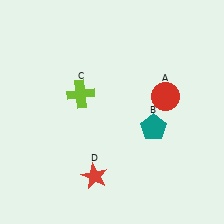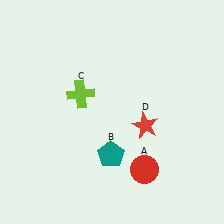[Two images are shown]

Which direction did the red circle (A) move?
The red circle (A) moved down.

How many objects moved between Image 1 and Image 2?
3 objects moved between the two images.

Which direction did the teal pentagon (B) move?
The teal pentagon (B) moved left.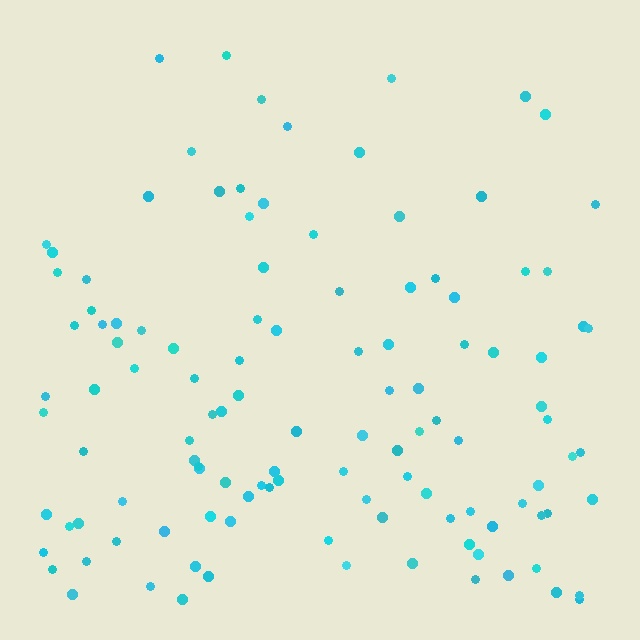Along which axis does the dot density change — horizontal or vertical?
Vertical.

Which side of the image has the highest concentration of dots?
The bottom.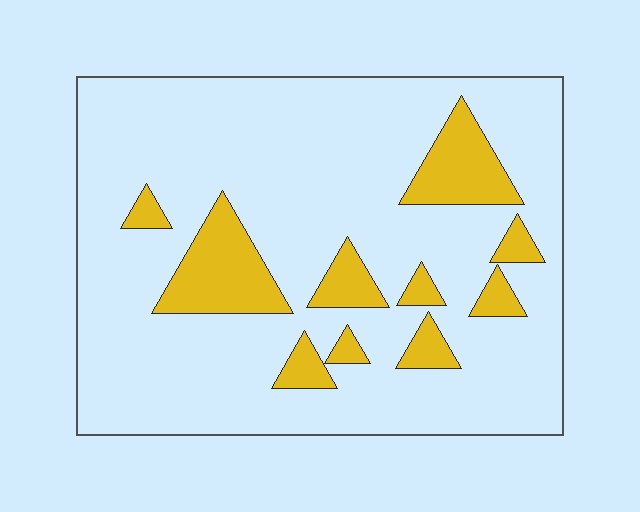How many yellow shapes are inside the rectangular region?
10.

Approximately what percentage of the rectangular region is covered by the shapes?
Approximately 15%.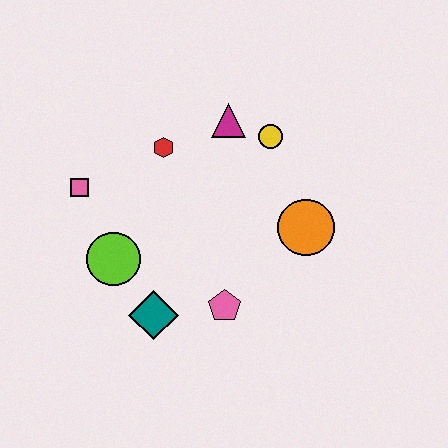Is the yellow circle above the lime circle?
Yes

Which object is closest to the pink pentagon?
The teal diamond is closest to the pink pentagon.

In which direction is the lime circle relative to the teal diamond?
The lime circle is above the teal diamond.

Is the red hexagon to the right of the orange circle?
No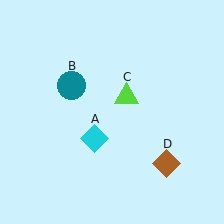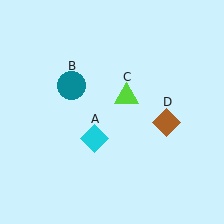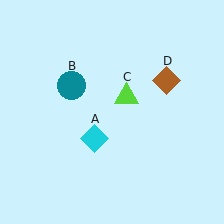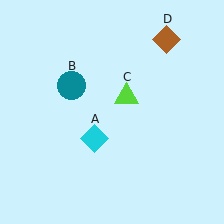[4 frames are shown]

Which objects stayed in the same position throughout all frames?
Cyan diamond (object A) and teal circle (object B) and lime triangle (object C) remained stationary.